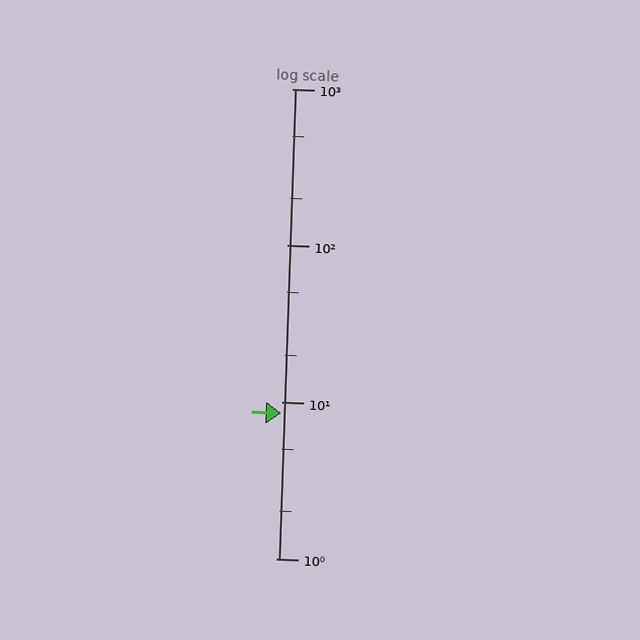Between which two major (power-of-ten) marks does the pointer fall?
The pointer is between 1 and 10.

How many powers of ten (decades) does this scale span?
The scale spans 3 decades, from 1 to 1000.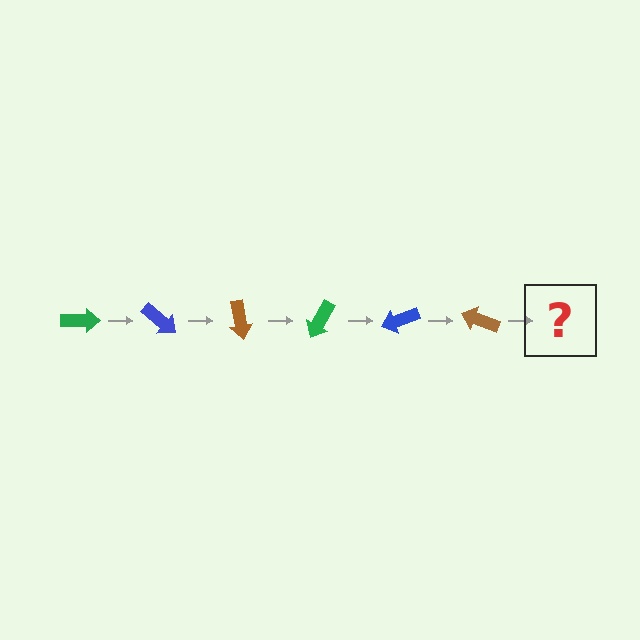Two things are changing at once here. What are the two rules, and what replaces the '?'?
The two rules are that it rotates 40 degrees each step and the color cycles through green, blue, and brown. The '?' should be a green arrow, rotated 240 degrees from the start.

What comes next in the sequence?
The next element should be a green arrow, rotated 240 degrees from the start.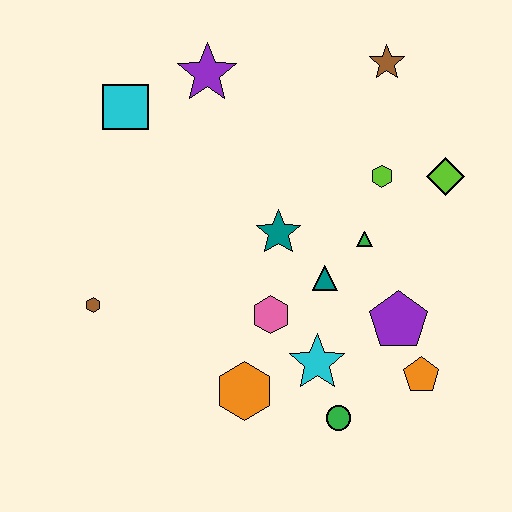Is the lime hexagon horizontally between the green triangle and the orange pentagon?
Yes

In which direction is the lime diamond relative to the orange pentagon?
The lime diamond is above the orange pentagon.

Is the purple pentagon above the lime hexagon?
No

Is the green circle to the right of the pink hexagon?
Yes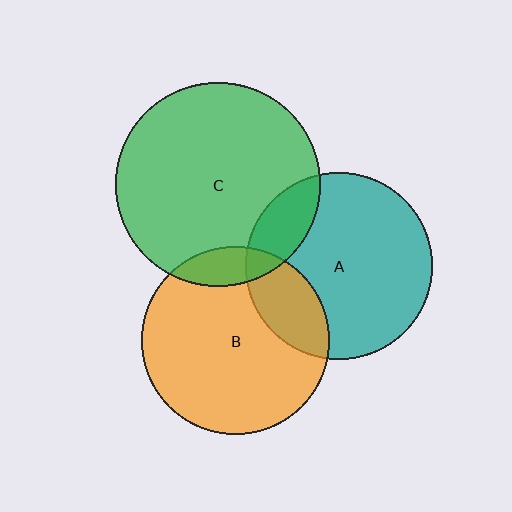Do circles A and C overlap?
Yes.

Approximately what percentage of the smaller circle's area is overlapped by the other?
Approximately 15%.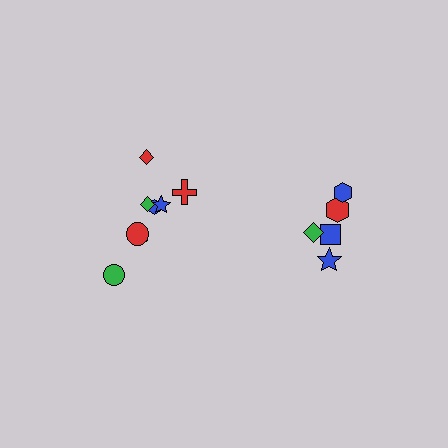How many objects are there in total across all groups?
There are 13 objects.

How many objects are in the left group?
There are 8 objects.